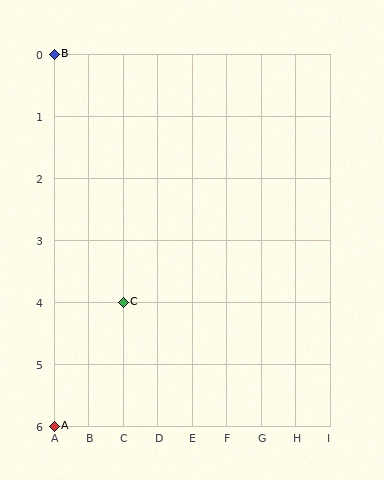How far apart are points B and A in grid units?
Points B and A are 6 rows apart.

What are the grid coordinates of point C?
Point C is at grid coordinates (C, 4).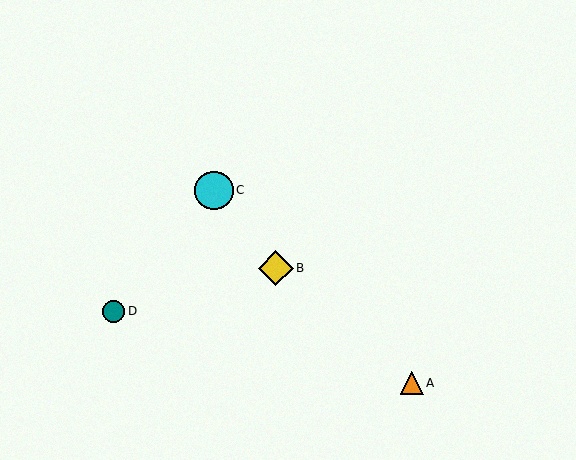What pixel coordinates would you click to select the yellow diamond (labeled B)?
Click at (276, 268) to select the yellow diamond B.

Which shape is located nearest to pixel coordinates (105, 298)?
The teal circle (labeled D) at (113, 311) is nearest to that location.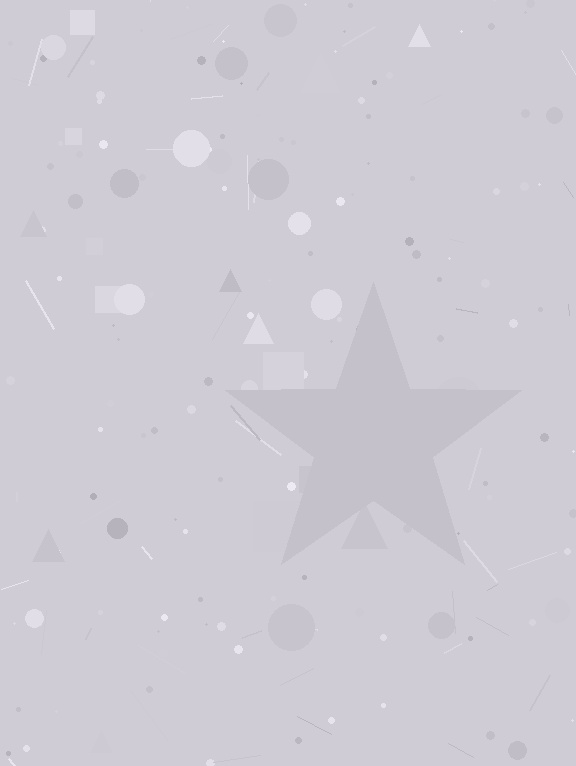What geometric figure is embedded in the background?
A star is embedded in the background.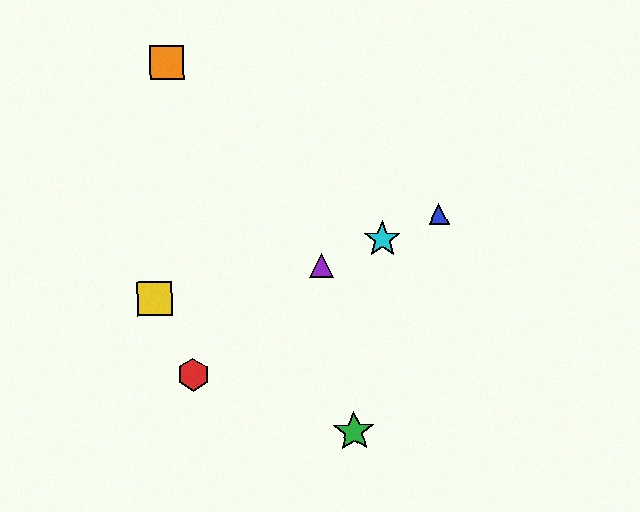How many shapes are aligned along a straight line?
3 shapes (the blue triangle, the purple triangle, the cyan star) are aligned along a straight line.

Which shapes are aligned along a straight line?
The blue triangle, the purple triangle, the cyan star are aligned along a straight line.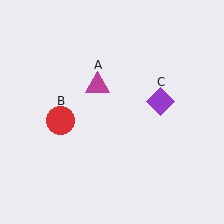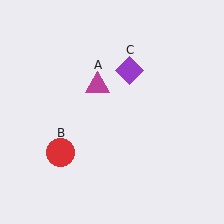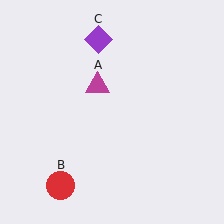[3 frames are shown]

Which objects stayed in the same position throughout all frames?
Magenta triangle (object A) remained stationary.